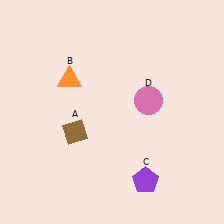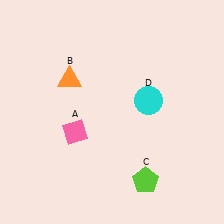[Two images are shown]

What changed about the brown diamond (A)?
In Image 1, A is brown. In Image 2, it changed to pink.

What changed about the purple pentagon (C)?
In Image 1, C is purple. In Image 2, it changed to lime.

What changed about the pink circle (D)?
In Image 1, D is pink. In Image 2, it changed to cyan.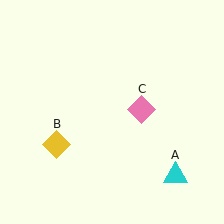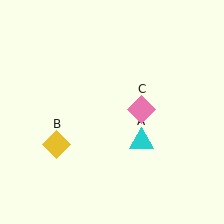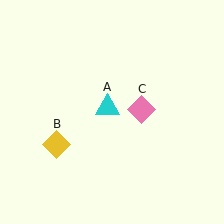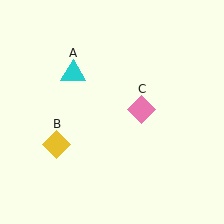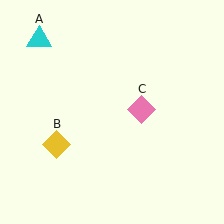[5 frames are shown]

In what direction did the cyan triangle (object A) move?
The cyan triangle (object A) moved up and to the left.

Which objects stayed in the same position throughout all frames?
Yellow diamond (object B) and pink diamond (object C) remained stationary.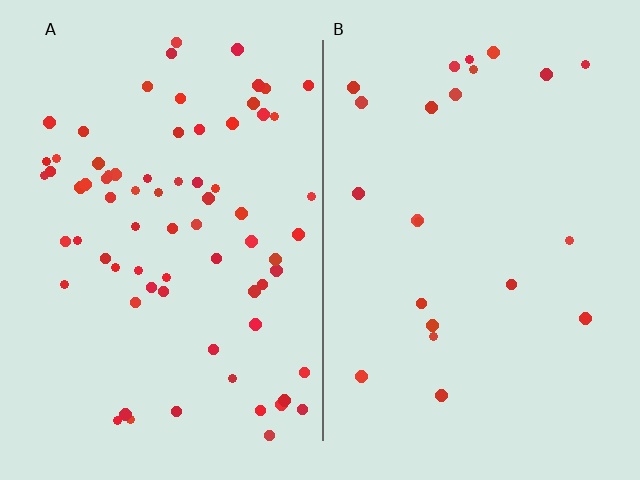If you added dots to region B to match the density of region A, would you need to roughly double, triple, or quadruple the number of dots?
Approximately triple.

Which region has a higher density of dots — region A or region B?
A (the left).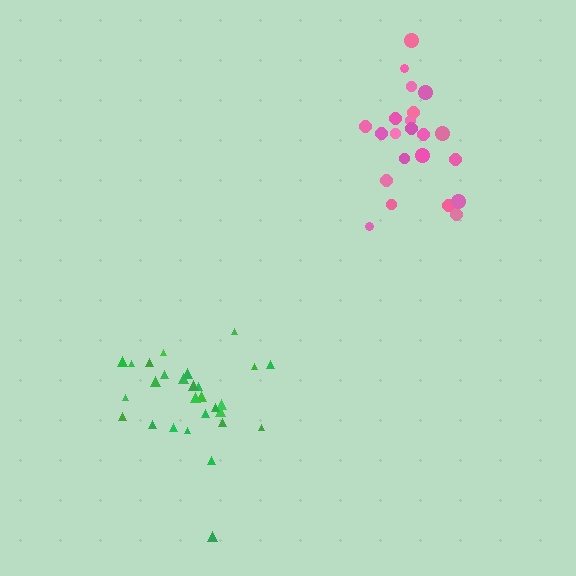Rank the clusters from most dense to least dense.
pink, green.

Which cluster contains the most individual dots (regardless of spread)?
Green (29).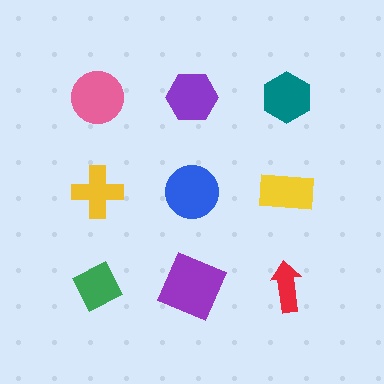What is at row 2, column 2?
A blue circle.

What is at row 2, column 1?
A yellow cross.